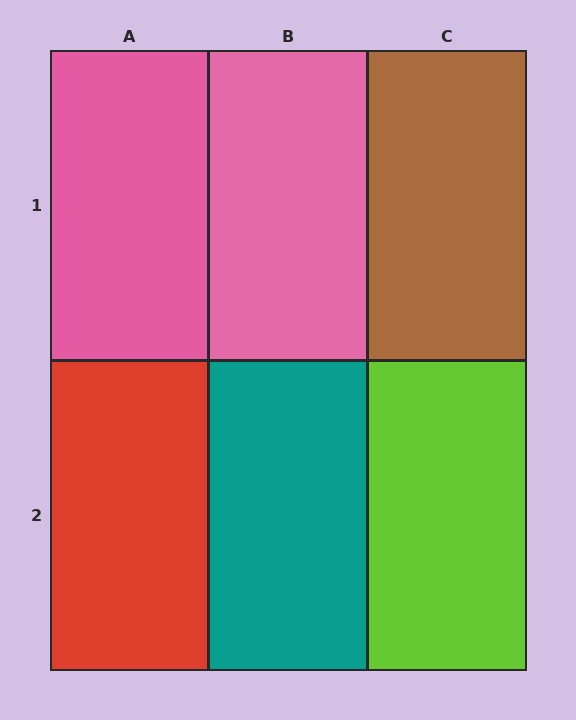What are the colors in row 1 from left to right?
Pink, pink, brown.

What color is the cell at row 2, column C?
Lime.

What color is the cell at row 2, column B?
Teal.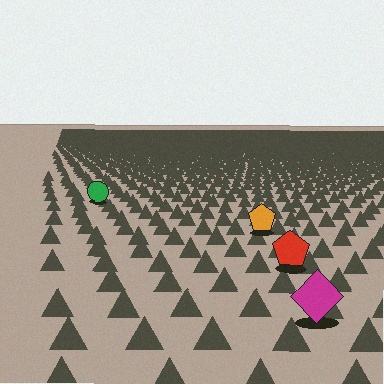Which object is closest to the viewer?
The magenta diamond is closest. The texture marks near it are larger and more spread out.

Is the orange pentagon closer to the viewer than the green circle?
Yes. The orange pentagon is closer — you can tell from the texture gradient: the ground texture is coarser near it.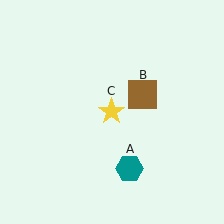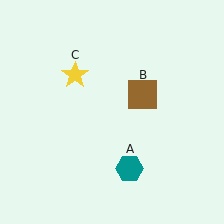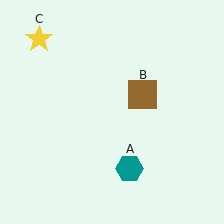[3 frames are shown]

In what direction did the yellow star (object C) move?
The yellow star (object C) moved up and to the left.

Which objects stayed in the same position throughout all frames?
Teal hexagon (object A) and brown square (object B) remained stationary.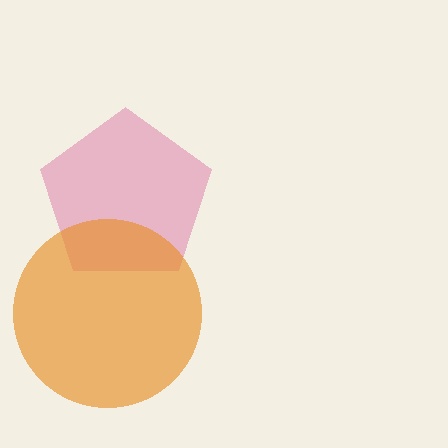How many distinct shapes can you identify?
There are 2 distinct shapes: a pink pentagon, an orange circle.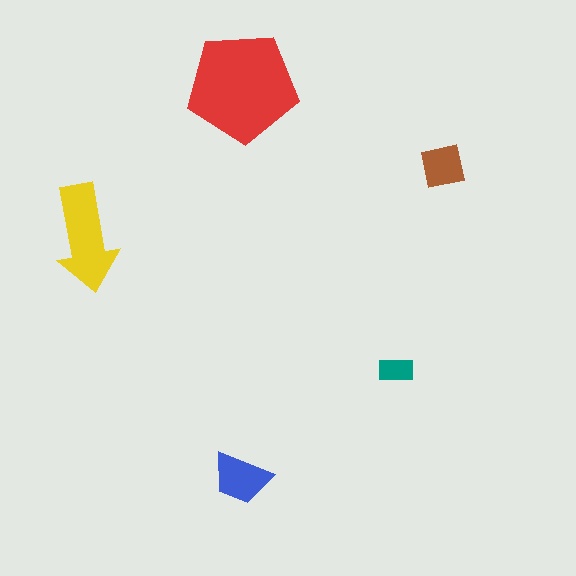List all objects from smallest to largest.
The teal rectangle, the brown square, the blue trapezoid, the yellow arrow, the red pentagon.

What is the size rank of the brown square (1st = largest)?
4th.